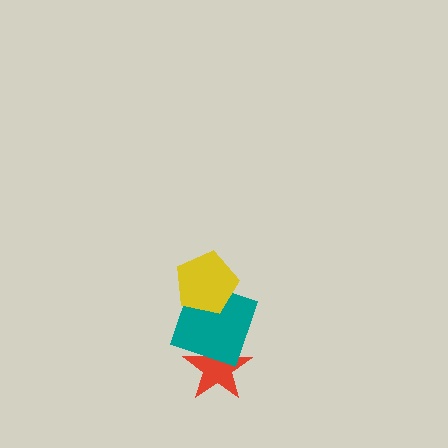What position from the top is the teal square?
The teal square is 2nd from the top.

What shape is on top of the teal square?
The yellow pentagon is on top of the teal square.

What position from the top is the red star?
The red star is 3rd from the top.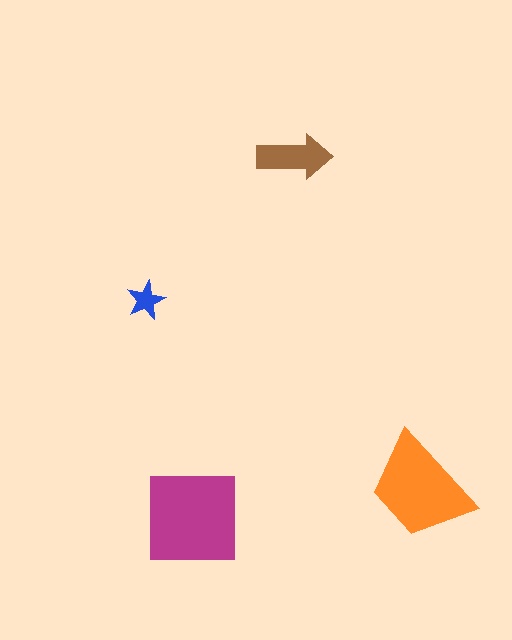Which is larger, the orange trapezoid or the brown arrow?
The orange trapezoid.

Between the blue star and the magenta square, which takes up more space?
The magenta square.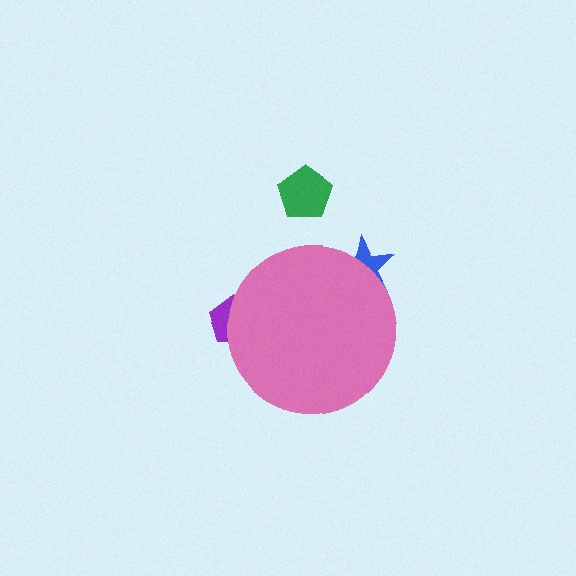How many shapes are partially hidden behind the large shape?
2 shapes are partially hidden.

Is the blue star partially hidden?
Yes, the blue star is partially hidden behind the pink circle.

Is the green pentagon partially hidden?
No, the green pentagon is fully visible.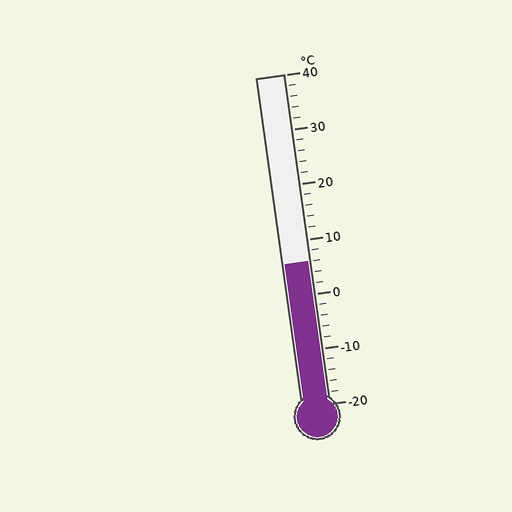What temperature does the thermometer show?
The thermometer shows approximately 6°C.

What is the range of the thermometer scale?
The thermometer scale ranges from -20°C to 40°C.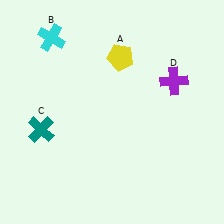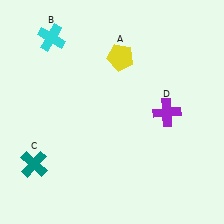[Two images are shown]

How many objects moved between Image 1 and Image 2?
2 objects moved between the two images.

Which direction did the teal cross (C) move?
The teal cross (C) moved down.